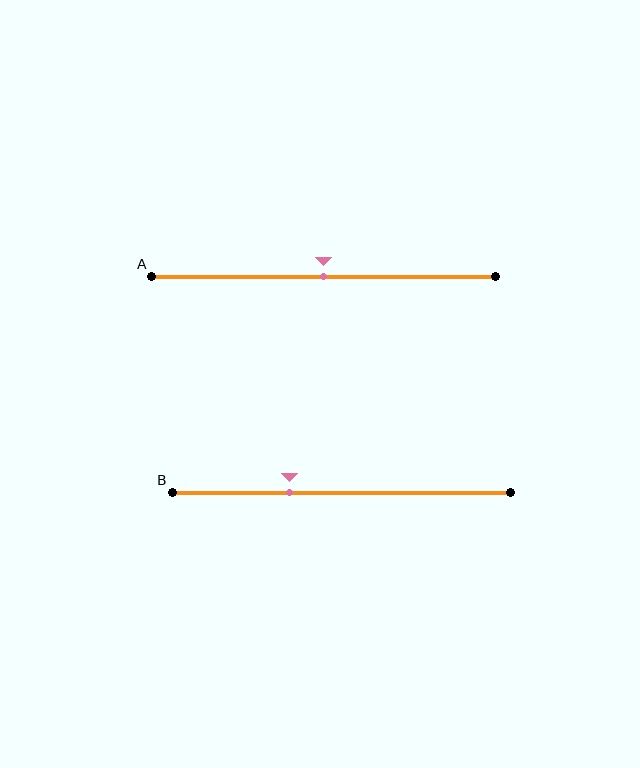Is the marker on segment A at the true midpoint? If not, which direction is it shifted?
Yes, the marker on segment A is at the true midpoint.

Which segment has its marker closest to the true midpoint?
Segment A has its marker closest to the true midpoint.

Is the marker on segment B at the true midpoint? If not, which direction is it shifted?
No, the marker on segment B is shifted to the left by about 15% of the segment length.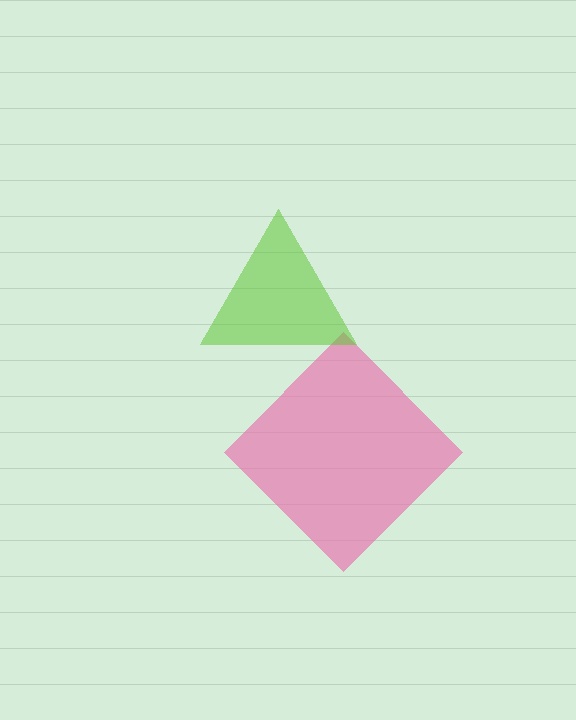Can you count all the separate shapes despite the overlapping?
Yes, there are 2 separate shapes.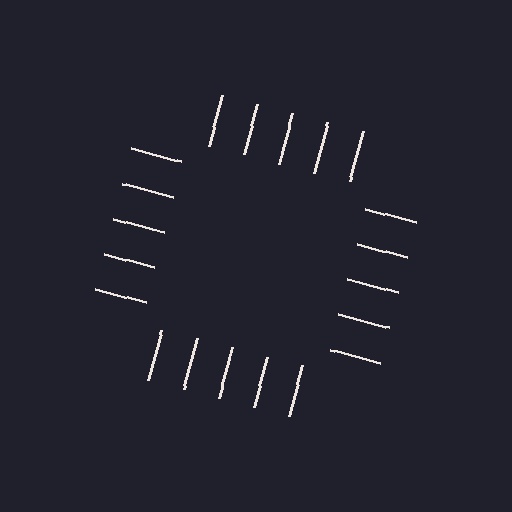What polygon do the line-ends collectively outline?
An illusory square — the line segments terminate on its edges but no continuous stroke is drawn.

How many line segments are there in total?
20 — 5 along each of the 4 edges.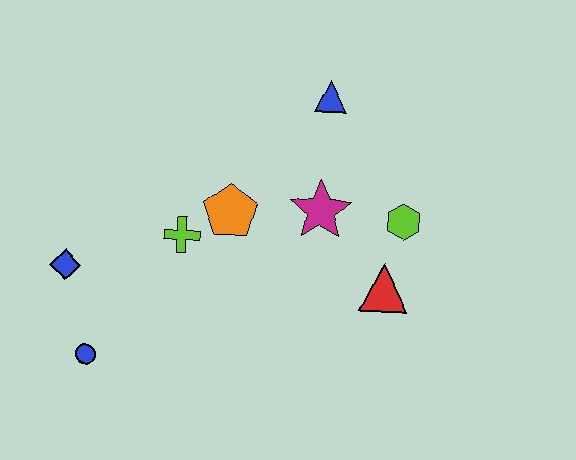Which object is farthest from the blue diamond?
The lime hexagon is farthest from the blue diamond.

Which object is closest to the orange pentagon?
The lime cross is closest to the orange pentagon.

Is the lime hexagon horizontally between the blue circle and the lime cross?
No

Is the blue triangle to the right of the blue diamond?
Yes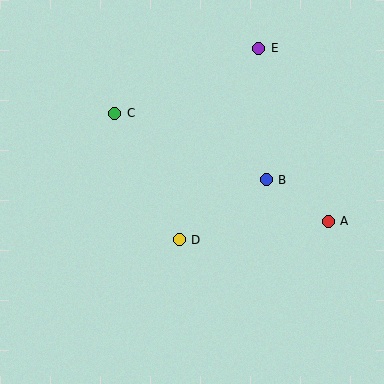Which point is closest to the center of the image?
Point D at (179, 240) is closest to the center.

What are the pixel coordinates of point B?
Point B is at (266, 180).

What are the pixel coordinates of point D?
Point D is at (179, 240).